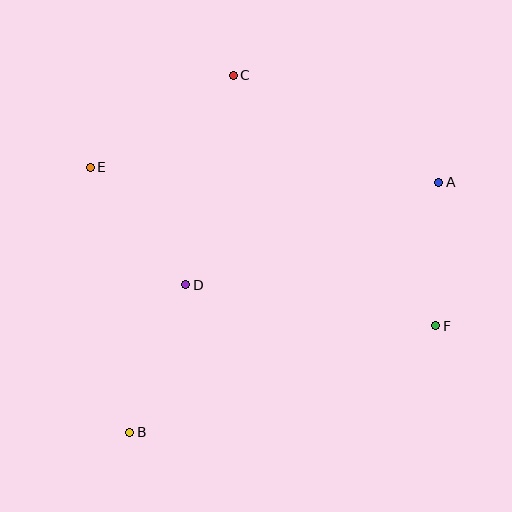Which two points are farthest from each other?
Points A and B are farthest from each other.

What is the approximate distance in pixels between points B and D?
The distance between B and D is approximately 158 pixels.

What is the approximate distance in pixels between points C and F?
The distance between C and F is approximately 322 pixels.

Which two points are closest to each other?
Points A and F are closest to each other.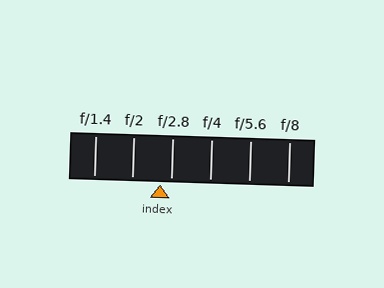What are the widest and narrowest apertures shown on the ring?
The widest aperture shown is f/1.4 and the narrowest is f/8.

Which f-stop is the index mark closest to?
The index mark is closest to f/2.8.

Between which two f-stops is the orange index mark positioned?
The index mark is between f/2 and f/2.8.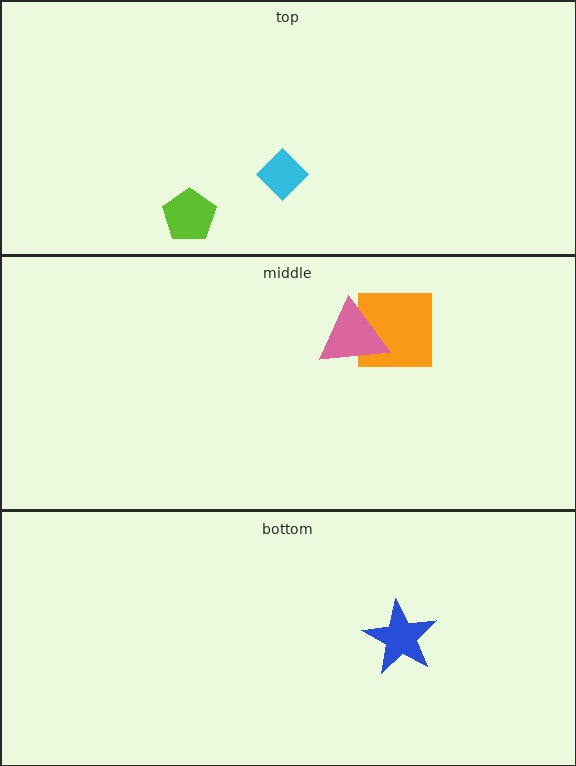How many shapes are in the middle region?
2.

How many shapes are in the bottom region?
1.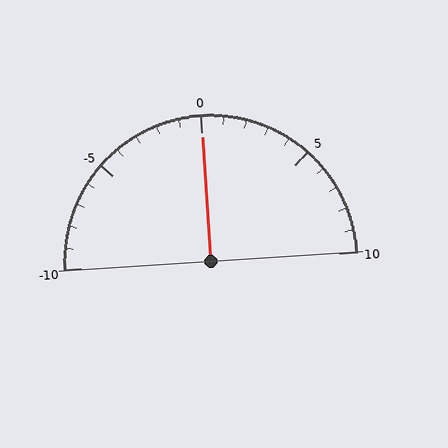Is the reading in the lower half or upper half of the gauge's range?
The reading is in the upper half of the range (-10 to 10).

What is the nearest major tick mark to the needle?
The nearest major tick mark is 0.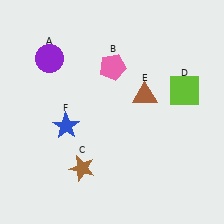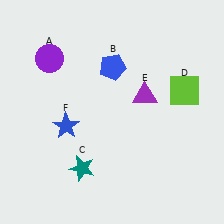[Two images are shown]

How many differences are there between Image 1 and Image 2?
There are 3 differences between the two images.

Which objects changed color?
B changed from pink to blue. C changed from brown to teal. E changed from brown to purple.